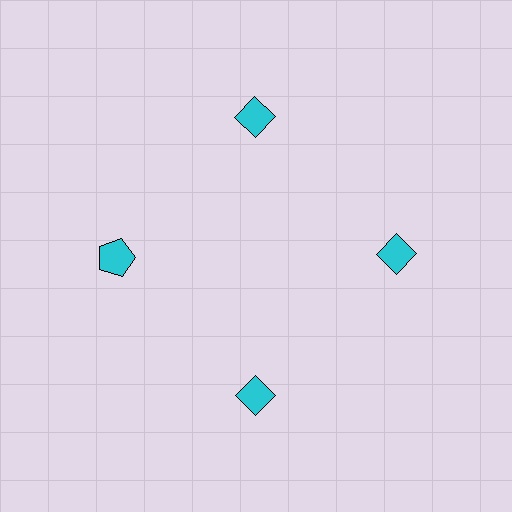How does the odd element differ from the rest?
It has a different shape: pentagon instead of diamond.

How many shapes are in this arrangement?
There are 4 shapes arranged in a ring pattern.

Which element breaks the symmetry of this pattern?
The cyan pentagon at roughly the 9 o'clock position breaks the symmetry. All other shapes are cyan diamonds.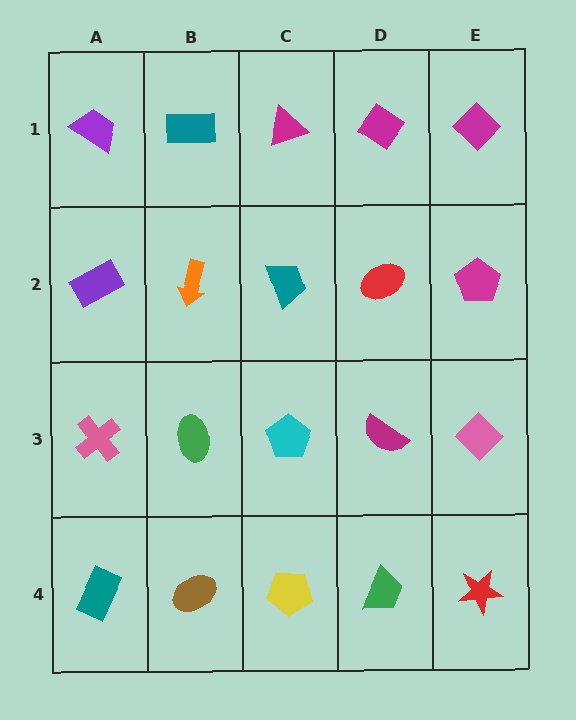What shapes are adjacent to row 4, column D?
A magenta semicircle (row 3, column D), a yellow pentagon (row 4, column C), a red star (row 4, column E).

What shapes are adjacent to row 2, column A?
A purple trapezoid (row 1, column A), a pink cross (row 3, column A), an orange arrow (row 2, column B).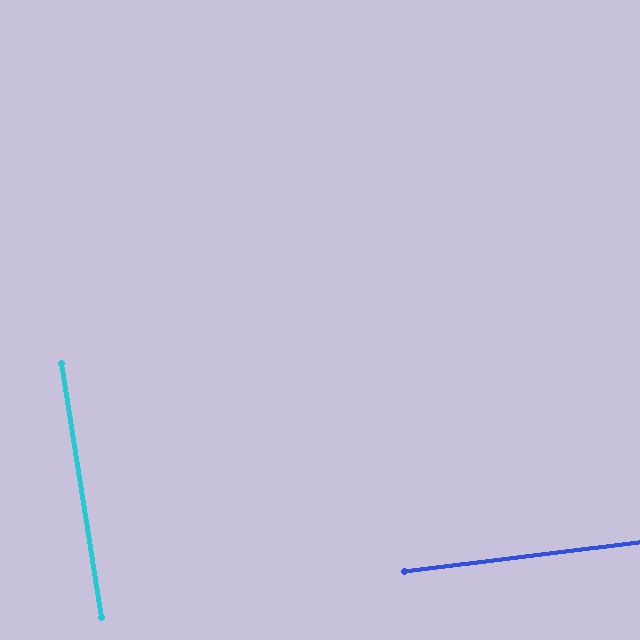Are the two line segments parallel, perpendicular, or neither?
Perpendicular — they meet at approximately 88°.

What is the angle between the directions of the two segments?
Approximately 88 degrees.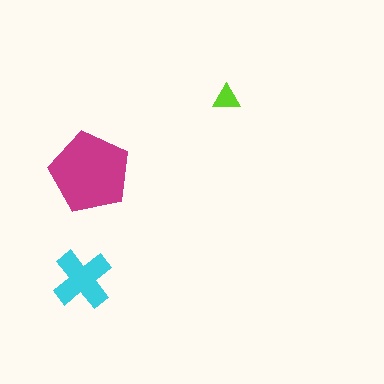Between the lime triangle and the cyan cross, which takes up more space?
The cyan cross.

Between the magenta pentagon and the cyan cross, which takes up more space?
The magenta pentagon.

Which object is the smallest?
The lime triangle.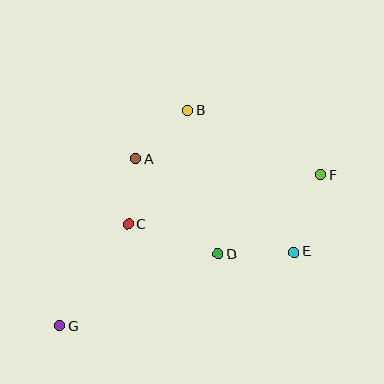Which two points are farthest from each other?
Points F and G are farthest from each other.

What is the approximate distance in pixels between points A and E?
The distance between A and E is approximately 183 pixels.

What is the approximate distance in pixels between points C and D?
The distance between C and D is approximately 95 pixels.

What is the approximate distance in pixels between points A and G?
The distance between A and G is approximately 183 pixels.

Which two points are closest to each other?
Points A and C are closest to each other.